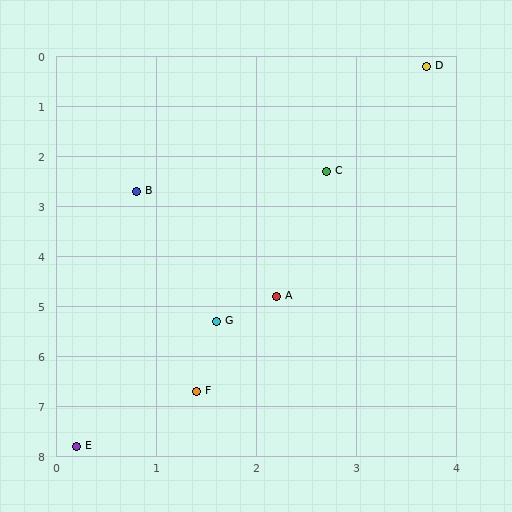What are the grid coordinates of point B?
Point B is at approximately (0.8, 2.7).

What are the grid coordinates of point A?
Point A is at approximately (2.2, 4.8).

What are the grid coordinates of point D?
Point D is at approximately (3.7, 0.2).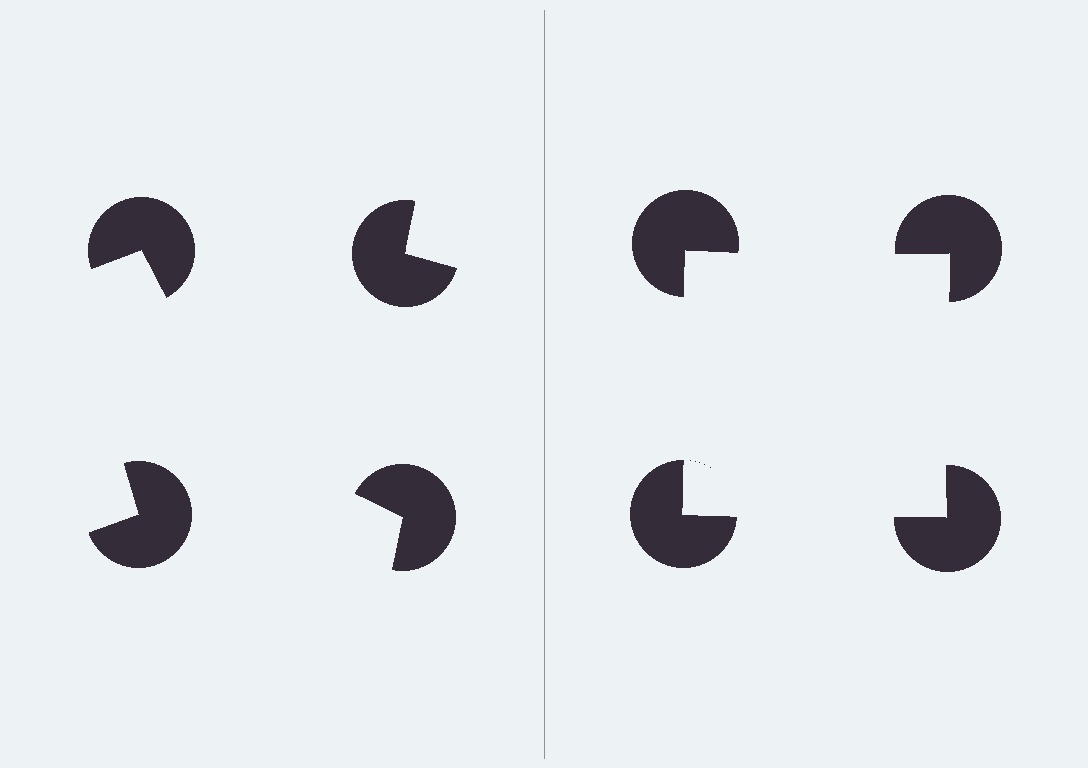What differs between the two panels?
The pac-man discs are positioned identically on both sides; only the wedge orientations differ. On the right they align to a square; on the left they are misaligned.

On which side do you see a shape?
An illusory square appears on the right side. On the left side the wedge cuts are rotated, so no coherent shape forms.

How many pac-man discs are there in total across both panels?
8 — 4 on each side.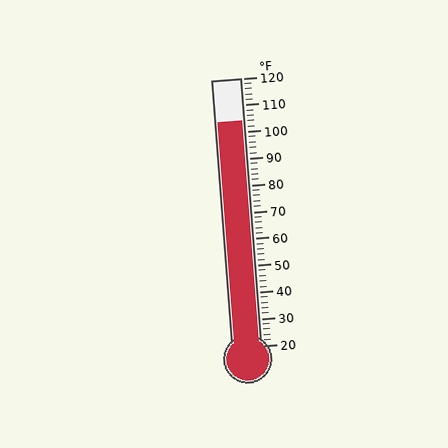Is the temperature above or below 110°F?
The temperature is below 110°F.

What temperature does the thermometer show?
The thermometer shows approximately 104°F.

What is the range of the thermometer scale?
The thermometer scale ranges from 20°F to 120°F.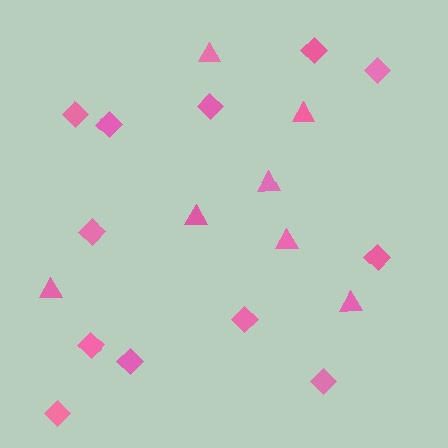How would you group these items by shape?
There are 2 groups: one group of triangles (7) and one group of diamonds (12).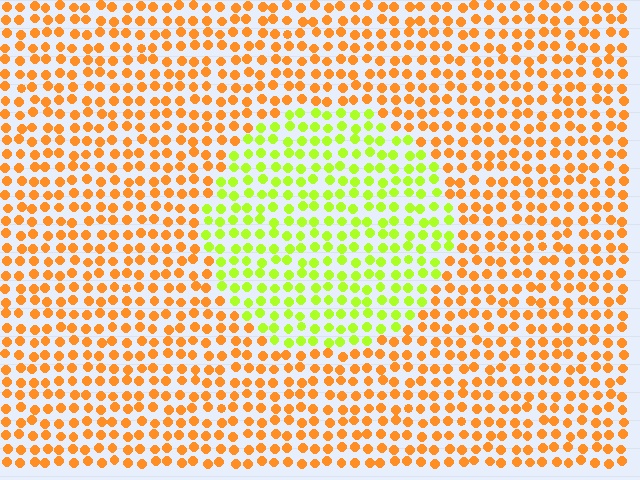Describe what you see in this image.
The image is filled with small orange elements in a uniform arrangement. A circle-shaped region is visible where the elements are tinted to a slightly different hue, forming a subtle color boundary.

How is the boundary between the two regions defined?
The boundary is defined purely by a slight shift in hue (about 54 degrees). Spacing, size, and orientation are identical on both sides.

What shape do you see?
I see a circle.